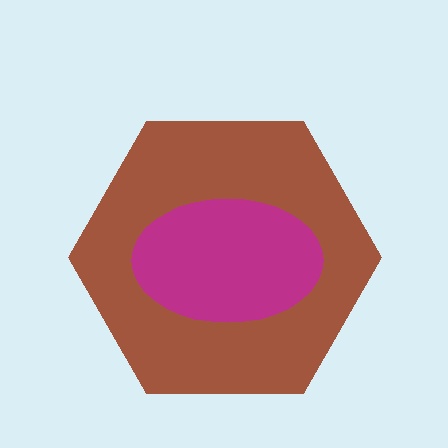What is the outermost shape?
The brown hexagon.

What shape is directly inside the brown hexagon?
The magenta ellipse.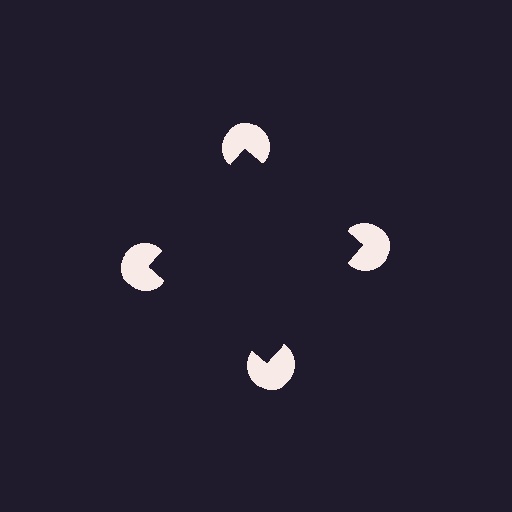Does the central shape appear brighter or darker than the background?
It typically appears slightly darker than the background, even though no actual brightness change is drawn.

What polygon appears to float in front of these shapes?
An illusory square — its edges are inferred from the aligned wedge cuts in the pac-man discs, not physically drawn.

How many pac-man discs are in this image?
There are 4 — one at each vertex of the illusory square.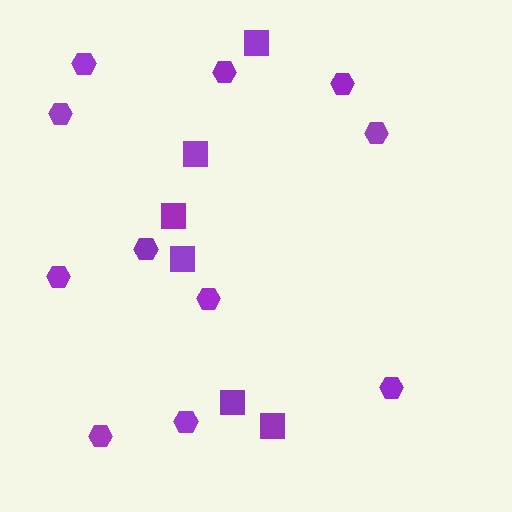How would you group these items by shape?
There are 2 groups: one group of squares (6) and one group of hexagons (11).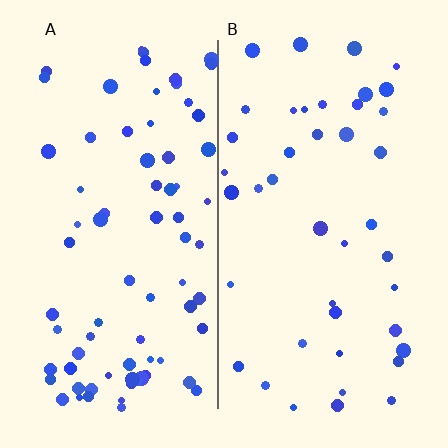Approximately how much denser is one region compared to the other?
Approximately 1.8× — region A over region B.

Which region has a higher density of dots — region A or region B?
A (the left).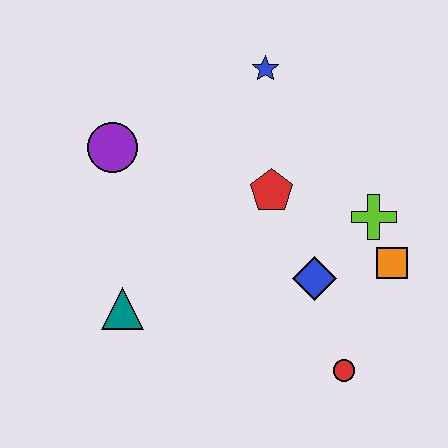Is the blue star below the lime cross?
No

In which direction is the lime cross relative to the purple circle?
The lime cross is to the right of the purple circle.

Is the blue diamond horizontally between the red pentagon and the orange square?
Yes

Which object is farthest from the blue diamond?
The purple circle is farthest from the blue diamond.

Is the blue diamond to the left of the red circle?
Yes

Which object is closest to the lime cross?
The orange square is closest to the lime cross.